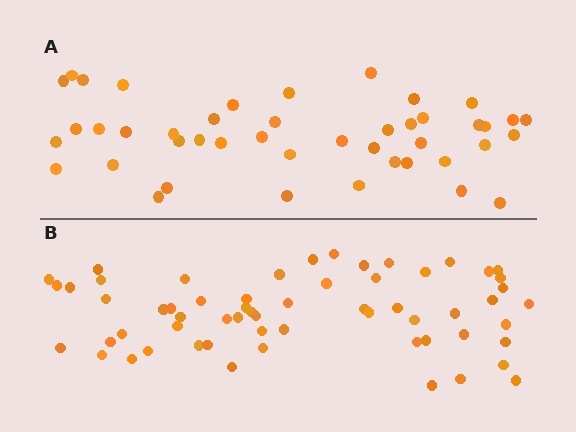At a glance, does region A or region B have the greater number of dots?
Region B (the bottom region) has more dots.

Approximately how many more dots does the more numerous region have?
Region B has approximately 15 more dots than region A.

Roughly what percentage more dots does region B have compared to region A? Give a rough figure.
About 35% more.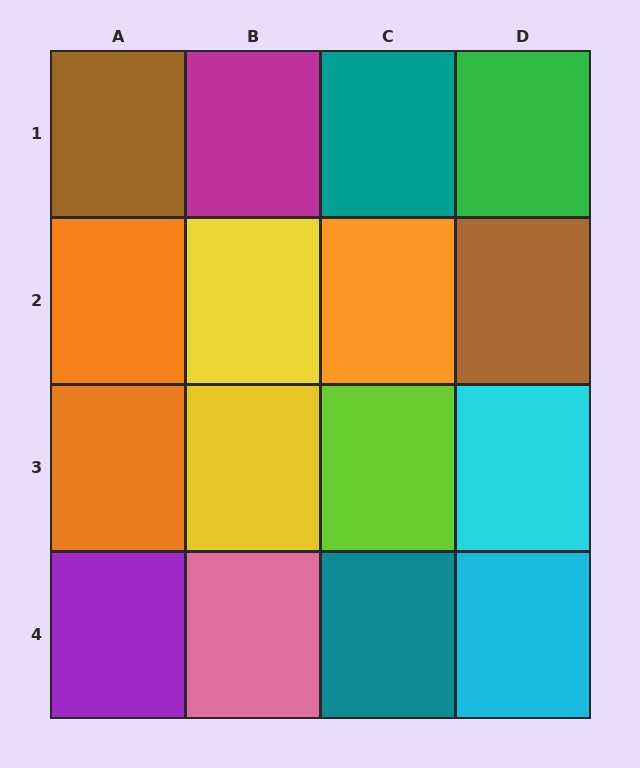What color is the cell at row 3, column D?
Cyan.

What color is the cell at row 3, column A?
Orange.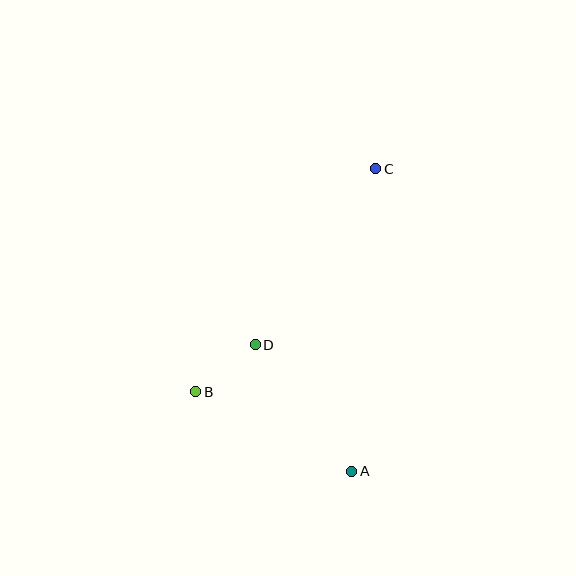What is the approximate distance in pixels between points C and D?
The distance between C and D is approximately 213 pixels.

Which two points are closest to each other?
Points B and D are closest to each other.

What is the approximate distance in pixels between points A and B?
The distance between A and B is approximately 175 pixels.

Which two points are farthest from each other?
Points A and C are farthest from each other.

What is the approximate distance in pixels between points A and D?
The distance between A and D is approximately 159 pixels.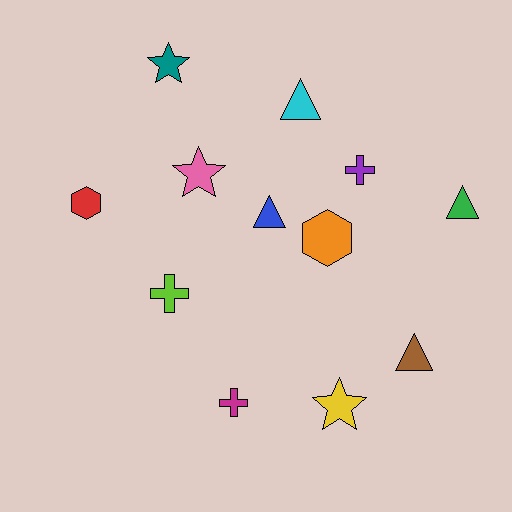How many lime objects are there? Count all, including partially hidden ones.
There is 1 lime object.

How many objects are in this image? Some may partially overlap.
There are 12 objects.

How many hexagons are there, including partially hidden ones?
There are 2 hexagons.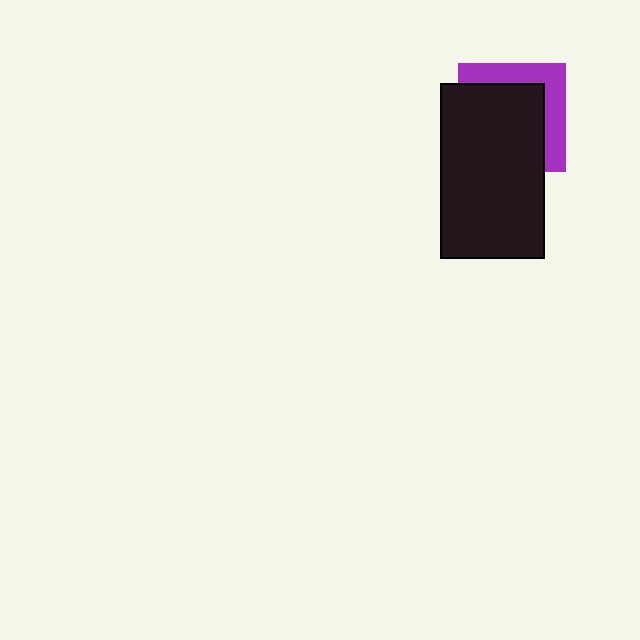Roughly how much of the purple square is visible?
A small part of it is visible (roughly 34%).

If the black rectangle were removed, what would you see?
You would see the complete purple square.